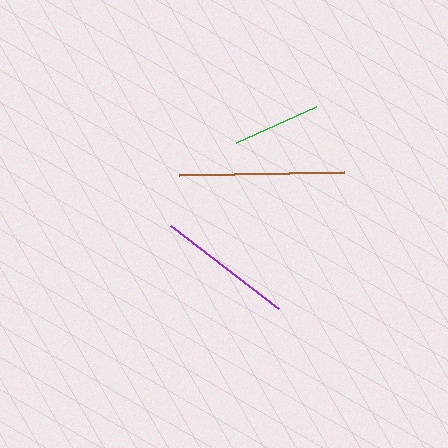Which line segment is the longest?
The brown line is the longest at approximately 166 pixels.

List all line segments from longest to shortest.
From longest to shortest: brown, purple, green.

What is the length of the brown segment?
The brown segment is approximately 166 pixels long.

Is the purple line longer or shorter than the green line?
The purple line is longer than the green line.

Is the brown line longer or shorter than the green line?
The brown line is longer than the green line.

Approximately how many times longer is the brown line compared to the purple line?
The brown line is approximately 1.2 times the length of the purple line.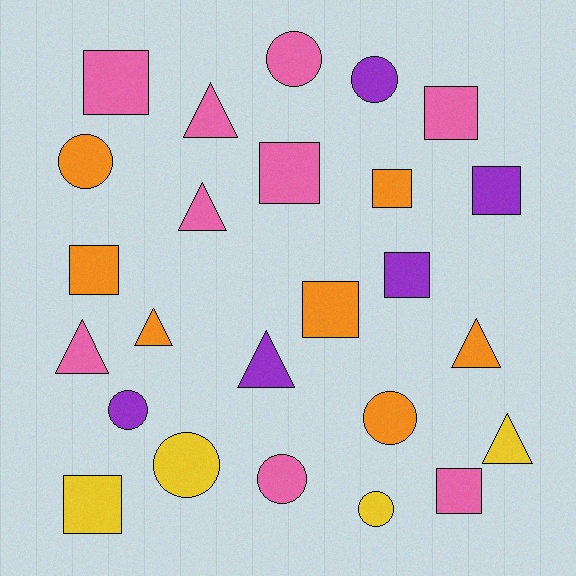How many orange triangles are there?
There are 2 orange triangles.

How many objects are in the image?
There are 25 objects.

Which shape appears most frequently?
Square, with 10 objects.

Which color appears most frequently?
Pink, with 9 objects.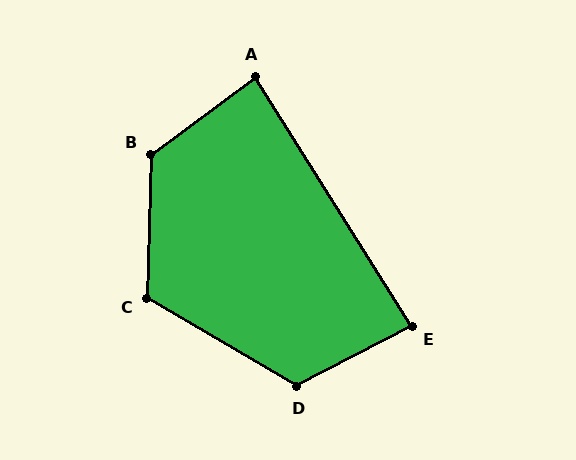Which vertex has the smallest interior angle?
A, at approximately 86 degrees.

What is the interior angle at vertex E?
Approximately 86 degrees (approximately right).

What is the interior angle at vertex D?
Approximately 122 degrees (obtuse).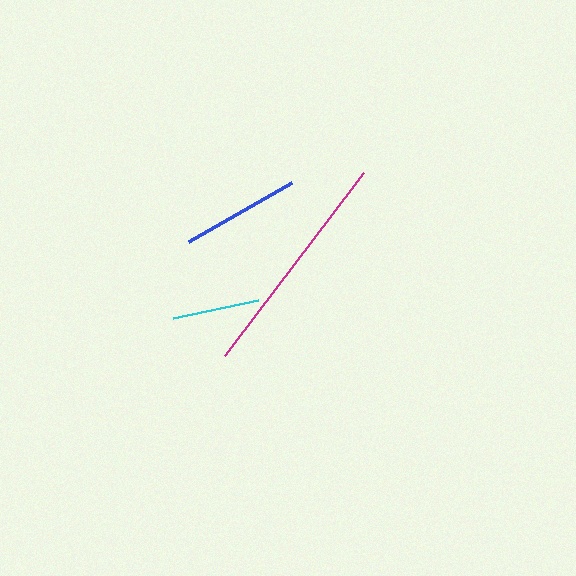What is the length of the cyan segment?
The cyan segment is approximately 87 pixels long.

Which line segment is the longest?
The magenta line is the longest at approximately 229 pixels.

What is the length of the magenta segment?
The magenta segment is approximately 229 pixels long.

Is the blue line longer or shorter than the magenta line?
The magenta line is longer than the blue line.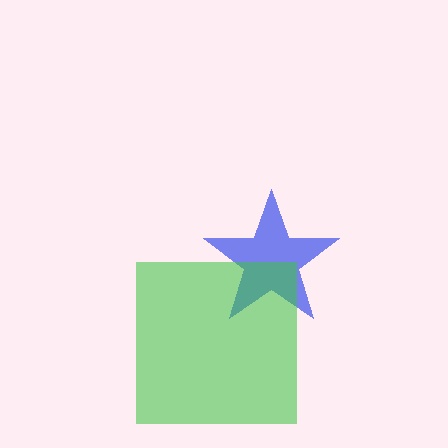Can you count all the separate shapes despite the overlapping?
Yes, there are 2 separate shapes.